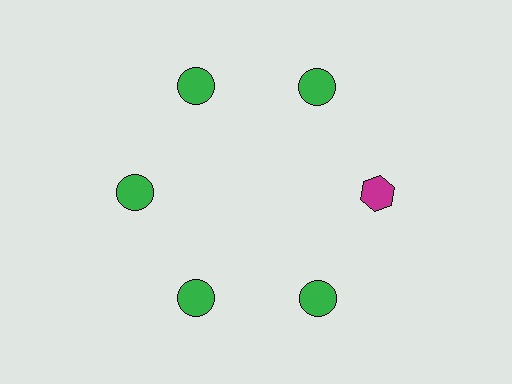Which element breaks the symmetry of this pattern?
The magenta hexagon at roughly the 3 o'clock position breaks the symmetry. All other shapes are green circles.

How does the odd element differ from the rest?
It differs in both color (magenta instead of green) and shape (hexagon instead of circle).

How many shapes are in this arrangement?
There are 6 shapes arranged in a ring pattern.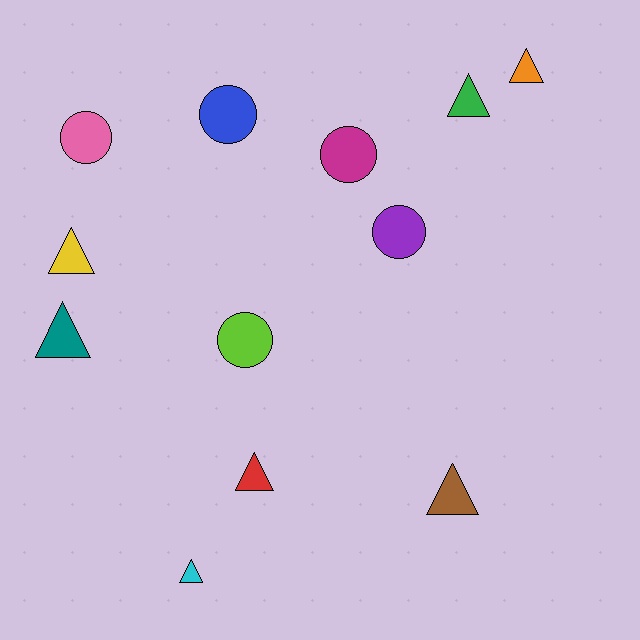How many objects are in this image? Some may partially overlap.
There are 12 objects.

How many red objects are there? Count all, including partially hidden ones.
There is 1 red object.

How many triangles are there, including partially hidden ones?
There are 7 triangles.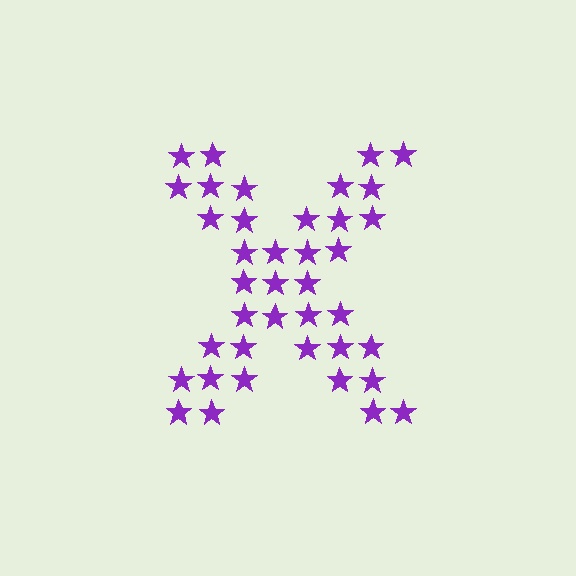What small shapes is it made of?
It is made of small stars.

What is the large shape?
The large shape is the letter X.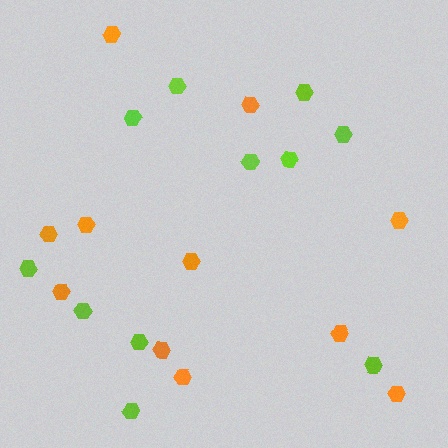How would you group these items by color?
There are 2 groups: one group of lime hexagons (11) and one group of orange hexagons (11).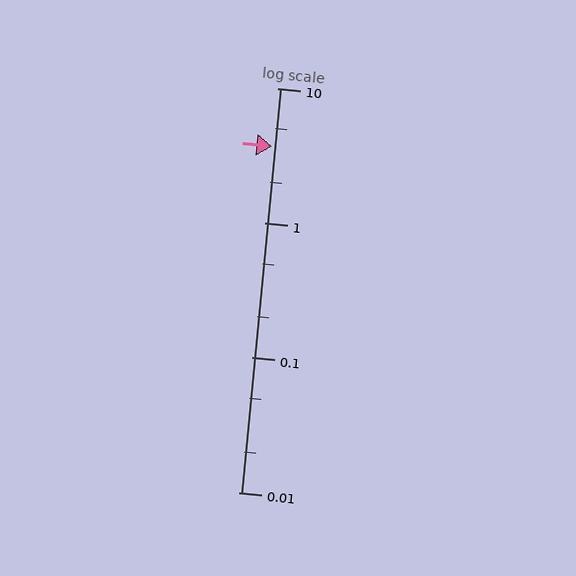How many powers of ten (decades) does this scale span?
The scale spans 3 decades, from 0.01 to 10.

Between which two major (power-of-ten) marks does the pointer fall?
The pointer is between 1 and 10.